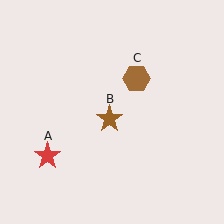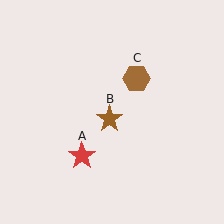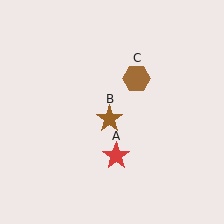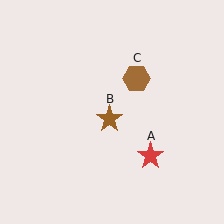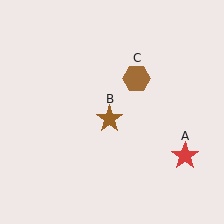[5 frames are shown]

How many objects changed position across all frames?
1 object changed position: red star (object A).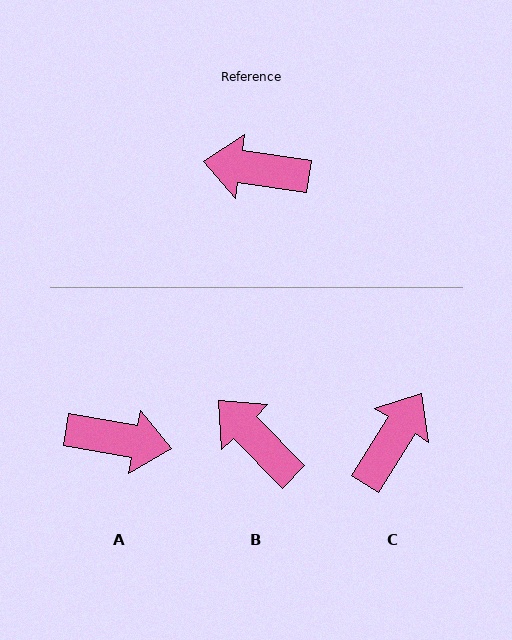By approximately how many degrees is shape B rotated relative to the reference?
Approximately 37 degrees clockwise.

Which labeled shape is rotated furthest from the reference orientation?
A, about 178 degrees away.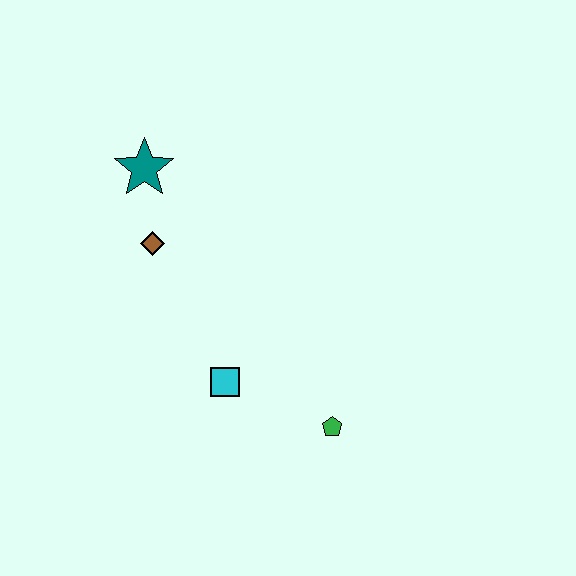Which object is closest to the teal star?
The brown diamond is closest to the teal star.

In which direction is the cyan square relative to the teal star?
The cyan square is below the teal star.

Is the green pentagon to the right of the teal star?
Yes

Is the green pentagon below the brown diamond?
Yes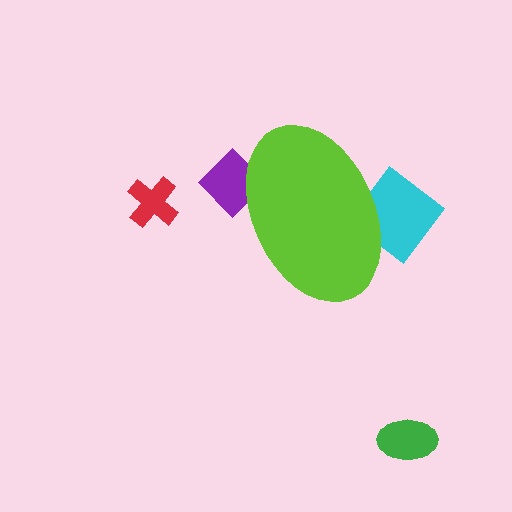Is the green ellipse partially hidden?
No, the green ellipse is fully visible.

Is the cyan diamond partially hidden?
Yes, the cyan diamond is partially hidden behind the lime ellipse.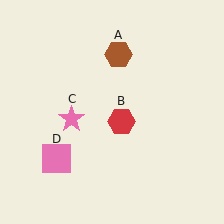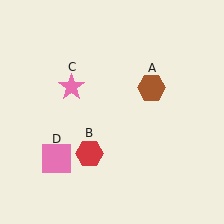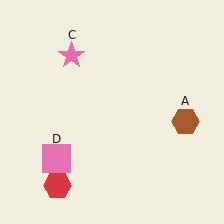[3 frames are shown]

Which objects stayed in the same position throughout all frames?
Pink square (object D) remained stationary.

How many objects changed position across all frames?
3 objects changed position: brown hexagon (object A), red hexagon (object B), pink star (object C).